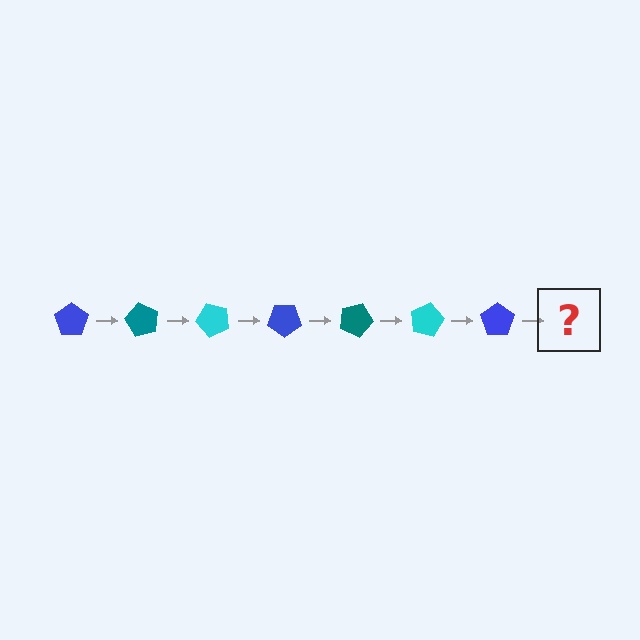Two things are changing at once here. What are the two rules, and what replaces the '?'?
The two rules are that it rotates 60 degrees each step and the color cycles through blue, teal, and cyan. The '?' should be a teal pentagon, rotated 420 degrees from the start.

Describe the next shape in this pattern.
It should be a teal pentagon, rotated 420 degrees from the start.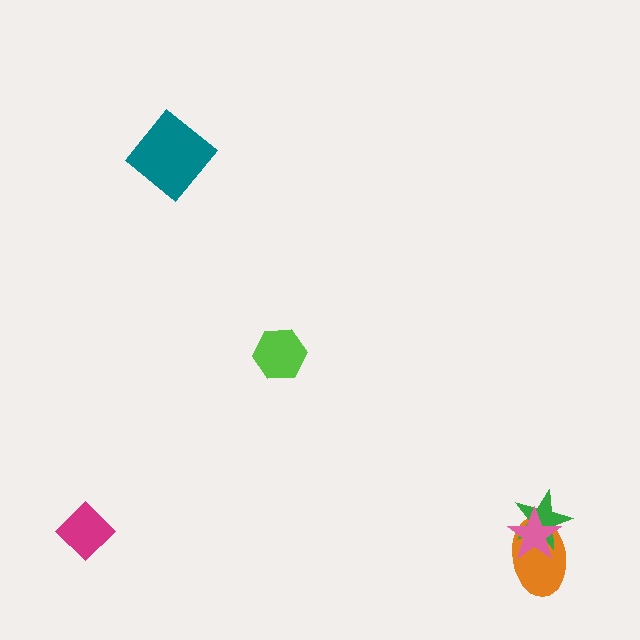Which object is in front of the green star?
The pink star is in front of the green star.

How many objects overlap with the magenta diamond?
0 objects overlap with the magenta diamond.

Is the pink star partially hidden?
No, no other shape covers it.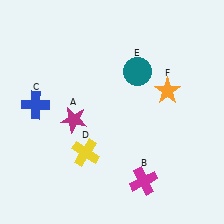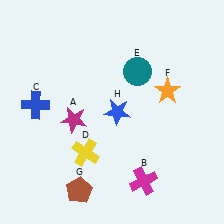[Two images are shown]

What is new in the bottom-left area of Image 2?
A brown pentagon (G) was added in the bottom-left area of Image 2.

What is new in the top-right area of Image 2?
A blue star (H) was added in the top-right area of Image 2.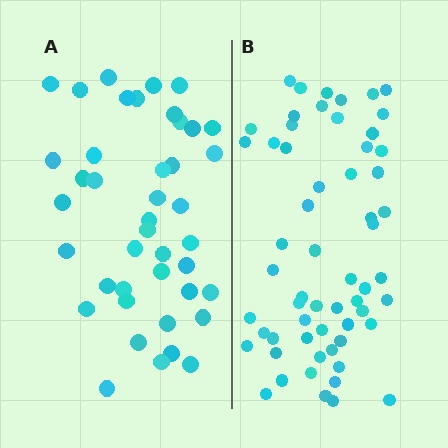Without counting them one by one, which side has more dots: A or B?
Region B (the right region) has more dots.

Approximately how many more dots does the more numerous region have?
Region B has approximately 15 more dots than region A.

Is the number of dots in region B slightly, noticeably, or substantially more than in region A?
Region B has noticeably more, but not dramatically so. The ratio is roughly 1.4 to 1.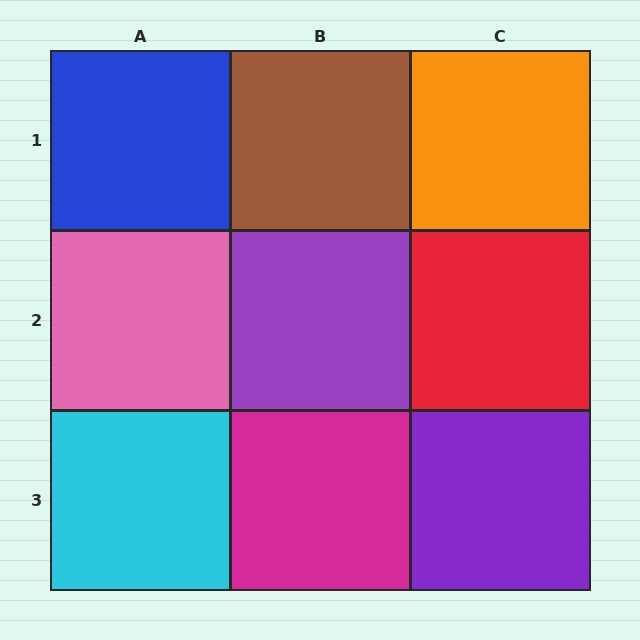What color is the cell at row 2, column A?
Pink.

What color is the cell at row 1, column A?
Blue.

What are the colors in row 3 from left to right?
Cyan, magenta, purple.